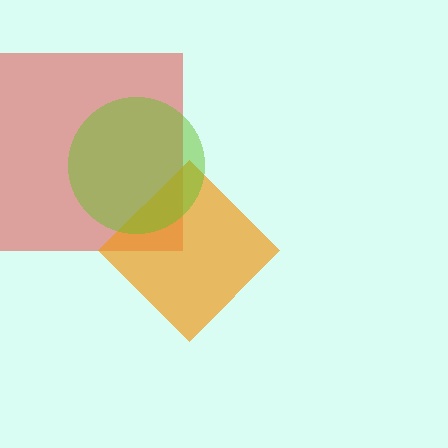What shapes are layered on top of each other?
The layered shapes are: a red square, an orange diamond, a lime circle.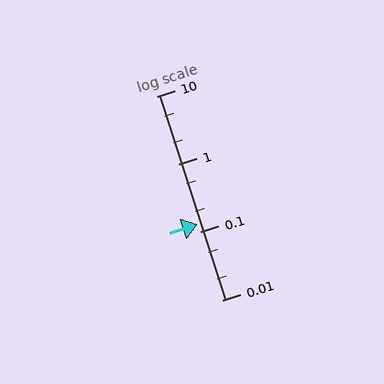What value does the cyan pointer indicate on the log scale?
The pointer indicates approximately 0.13.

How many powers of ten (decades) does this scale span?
The scale spans 3 decades, from 0.01 to 10.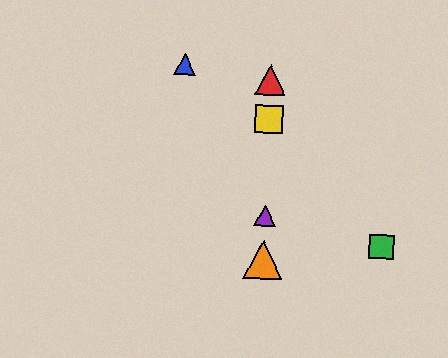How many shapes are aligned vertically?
4 shapes (the red triangle, the yellow square, the purple triangle, the orange triangle) are aligned vertically.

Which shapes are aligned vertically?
The red triangle, the yellow square, the purple triangle, the orange triangle are aligned vertically.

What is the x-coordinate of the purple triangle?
The purple triangle is at x≈265.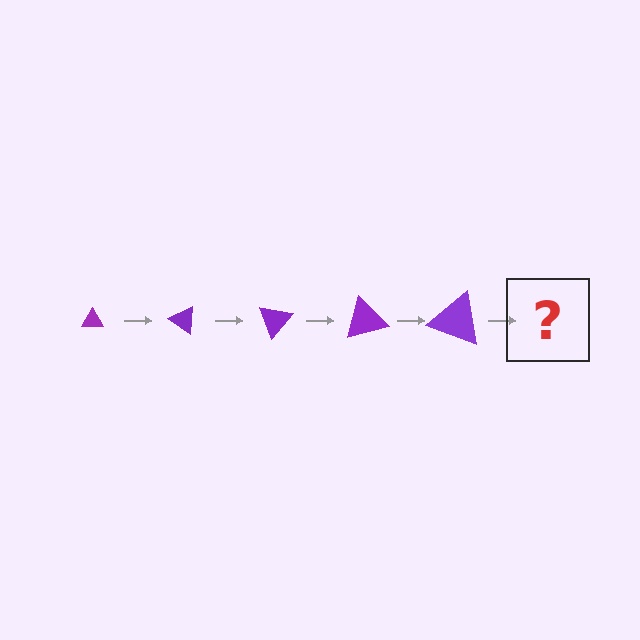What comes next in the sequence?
The next element should be a triangle, larger than the previous one and rotated 175 degrees from the start.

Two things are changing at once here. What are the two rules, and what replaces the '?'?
The two rules are that the triangle grows larger each step and it rotates 35 degrees each step. The '?' should be a triangle, larger than the previous one and rotated 175 degrees from the start.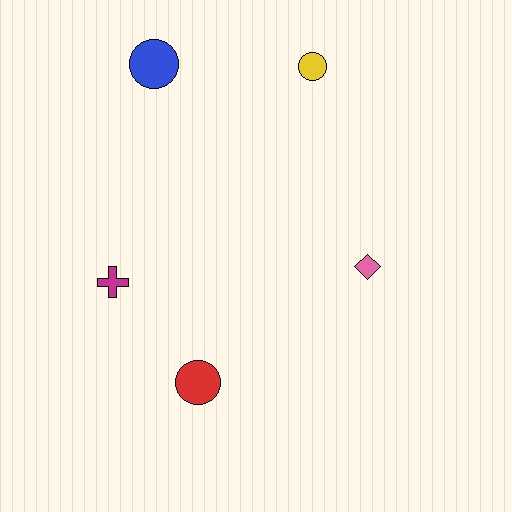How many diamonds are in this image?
There is 1 diamond.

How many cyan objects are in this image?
There are no cyan objects.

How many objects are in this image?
There are 5 objects.